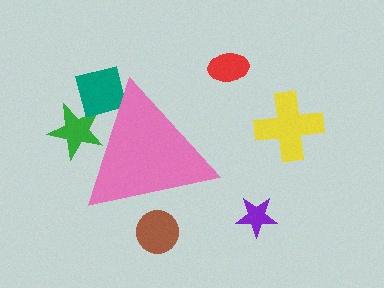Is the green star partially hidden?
Yes, the green star is partially hidden behind the pink triangle.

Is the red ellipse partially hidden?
No, the red ellipse is fully visible.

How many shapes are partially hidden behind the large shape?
3 shapes are partially hidden.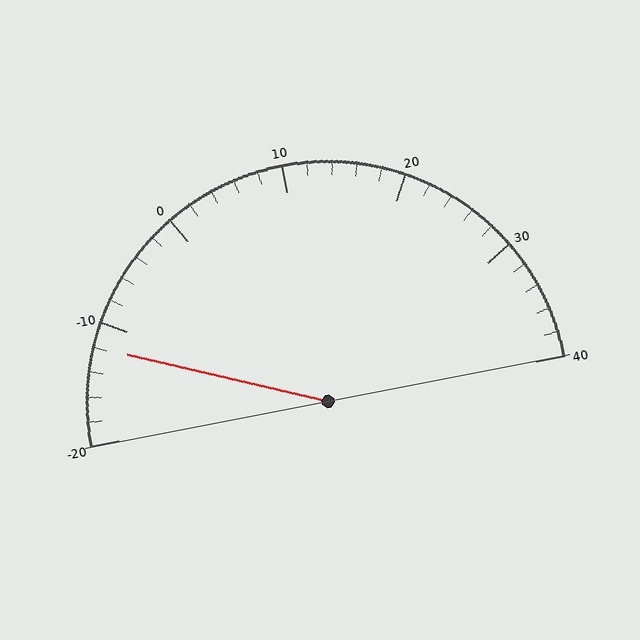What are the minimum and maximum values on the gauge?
The gauge ranges from -20 to 40.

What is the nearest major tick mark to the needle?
The nearest major tick mark is -10.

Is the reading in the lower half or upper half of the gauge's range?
The reading is in the lower half of the range (-20 to 40).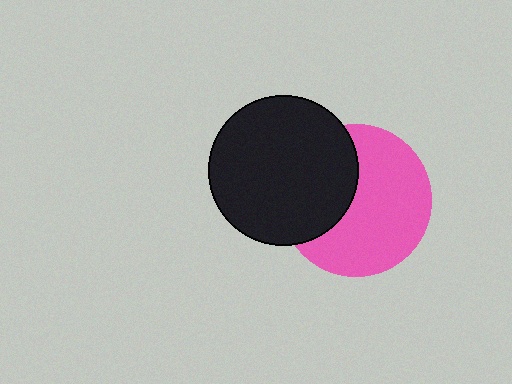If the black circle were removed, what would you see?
You would see the complete pink circle.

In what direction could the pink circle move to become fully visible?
The pink circle could move right. That would shift it out from behind the black circle entirely.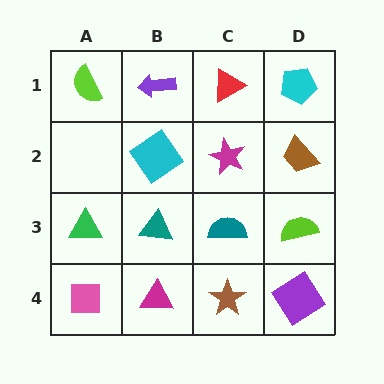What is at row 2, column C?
A magenta star.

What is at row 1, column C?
A red triangle.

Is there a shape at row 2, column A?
No, that cell is empty.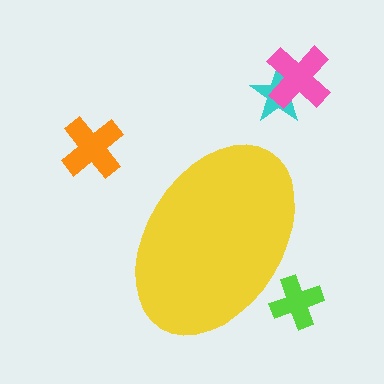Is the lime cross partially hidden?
Yes, the lime cross is partially hidden behind the yellow ellipse.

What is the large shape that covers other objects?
A yellow ellipse.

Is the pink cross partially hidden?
No, the pink cross is fully visible.